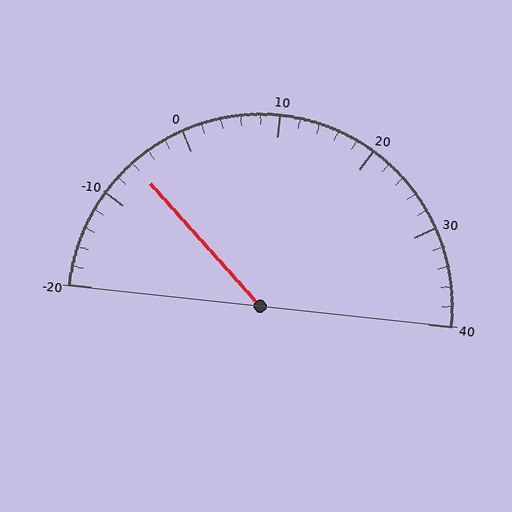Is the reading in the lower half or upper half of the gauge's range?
The reading is in the lower half of the range (-20 to 40).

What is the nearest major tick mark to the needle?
The nearest major tick mark is -10.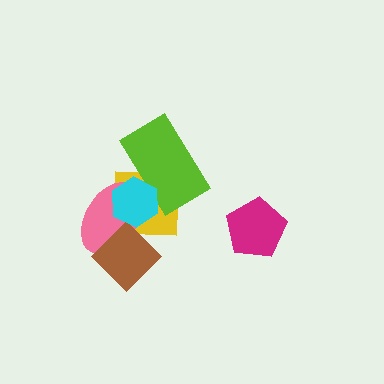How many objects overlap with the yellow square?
4 objects overlap with the yellow square.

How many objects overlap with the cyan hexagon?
3 objects overlap with the cyan hexagon.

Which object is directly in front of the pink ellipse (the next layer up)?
The brown diamond is directly in front of the pink ellipse.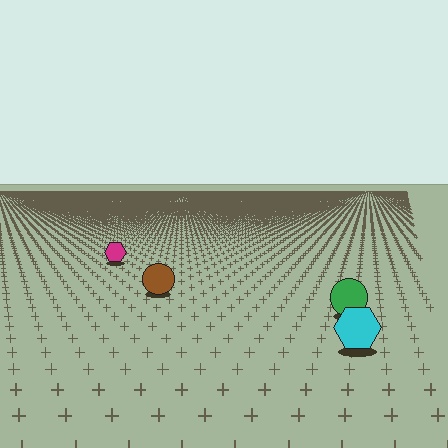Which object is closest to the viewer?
The cyan hexagon is closest. The texture marks near it are larger and more spread out.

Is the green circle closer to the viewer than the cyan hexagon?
No. The cyan hexagon is closer — you can tell from the texture gradient: the ground texture is coarser near it.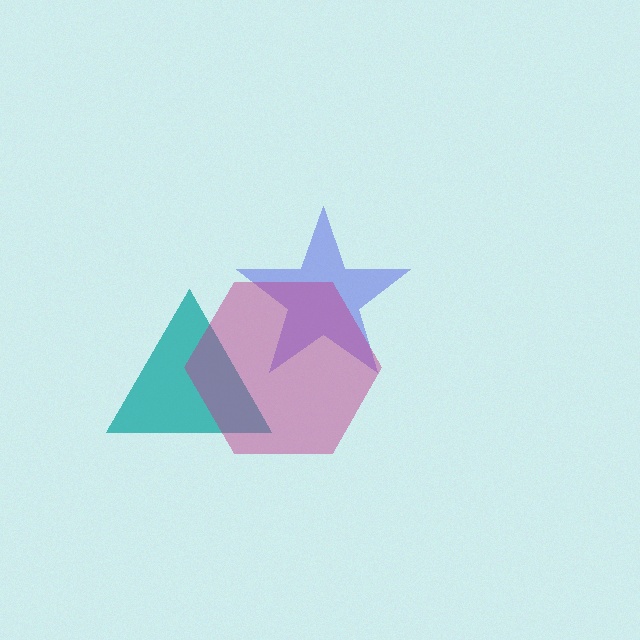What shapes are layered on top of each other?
The layered shapes are: a blue star, a teal triangle, a magenta hexagon.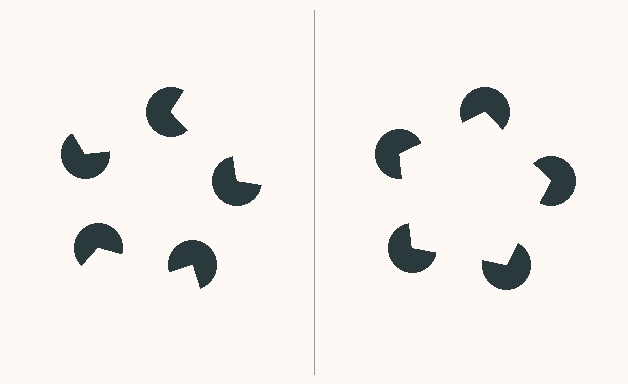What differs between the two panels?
The pac-man discs are positioned identically on both sides; only the wedge orientations differ. On the right they align to a pentagon; on the left they are misaligned.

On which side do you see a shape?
An illusory pentagon appears on the right side. On the left side the wedge cuts are rotated, so no coherent shape forms.